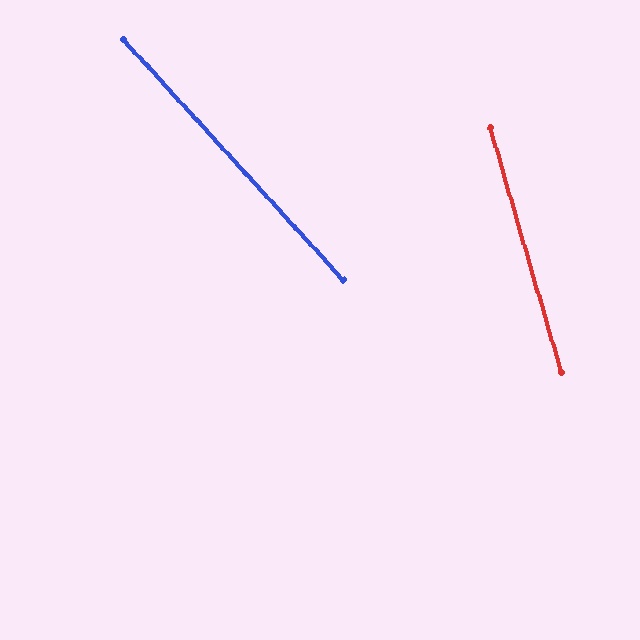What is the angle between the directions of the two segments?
Approximately 26 degrees.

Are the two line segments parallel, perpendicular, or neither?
Neither parallel nor perpendicular — they differ by about 26°.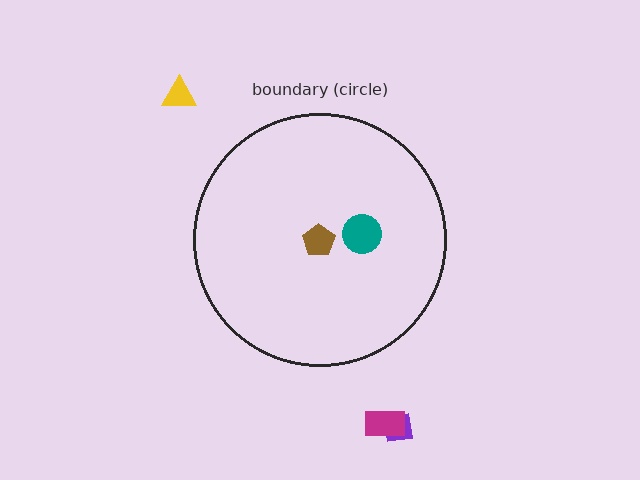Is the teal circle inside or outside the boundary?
Inside.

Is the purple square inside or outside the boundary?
Outside.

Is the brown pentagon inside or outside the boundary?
Inside.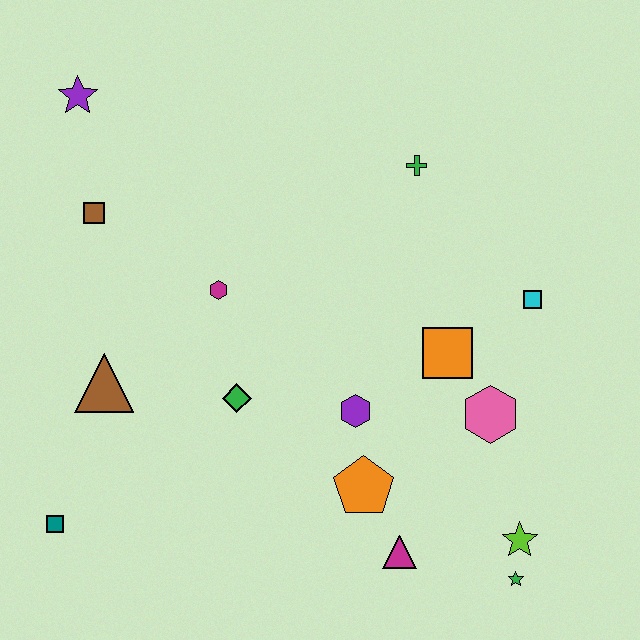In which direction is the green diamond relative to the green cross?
The green diamond is below the green cross.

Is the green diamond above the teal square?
Yes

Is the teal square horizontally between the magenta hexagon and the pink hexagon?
No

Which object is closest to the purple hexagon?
The orange pentagon is closest to the purple hexagon.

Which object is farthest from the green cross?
The teal square is farthest from the green cross.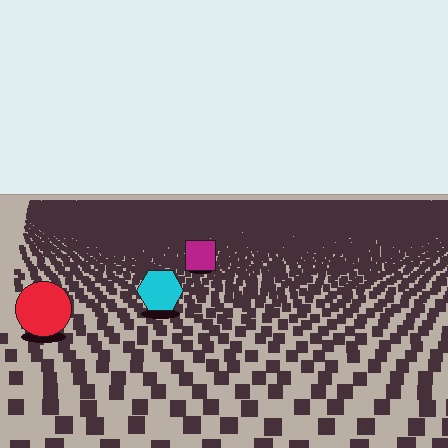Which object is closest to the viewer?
The red circle is closest. The texture marks near it are larger and more spread out.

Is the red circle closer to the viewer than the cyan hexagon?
Yes. The red circle is closer — you can tell from the texture gradient: the ground texture is coarser near it.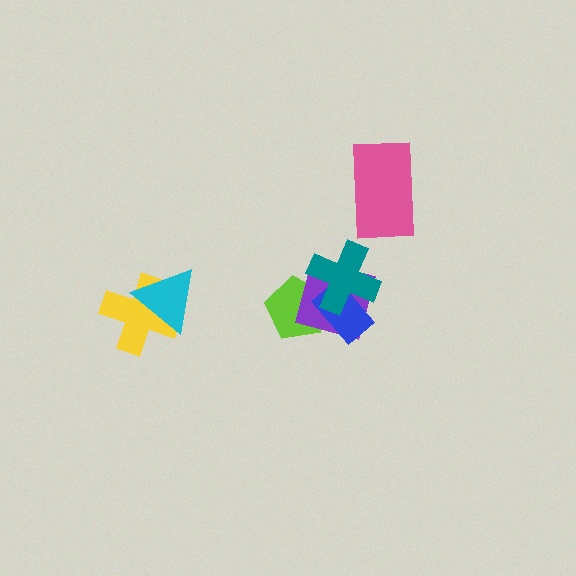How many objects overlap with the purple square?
3 objects overlap with the purple square.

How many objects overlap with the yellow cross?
1 object overlaps with the yellow cross.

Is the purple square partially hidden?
Yes, it is partially covered by another shape.